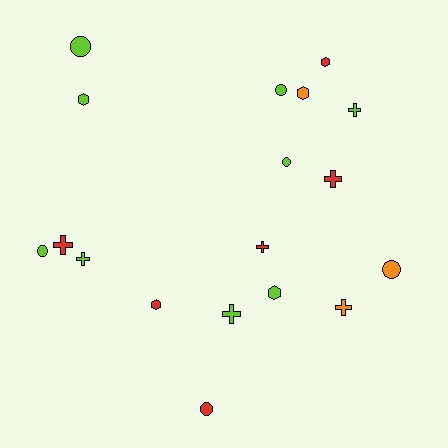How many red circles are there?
There is 1 red circle.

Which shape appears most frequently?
Cross, with 7 objects.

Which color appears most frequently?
Lime, with 9 objects.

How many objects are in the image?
There are 18 objects.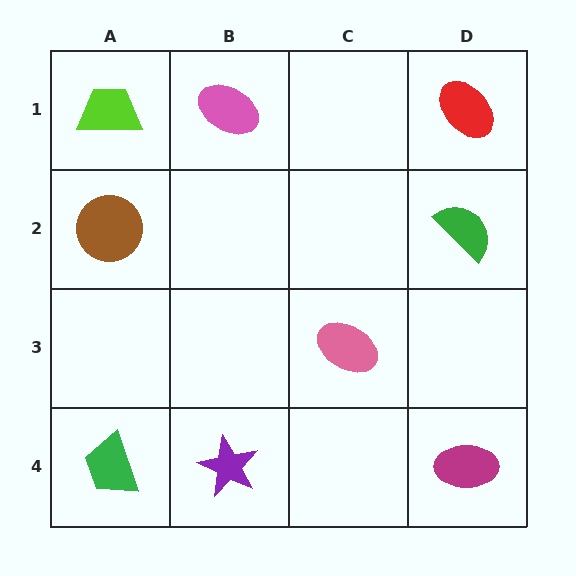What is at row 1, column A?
A lime trapezoid.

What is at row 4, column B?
A purple star.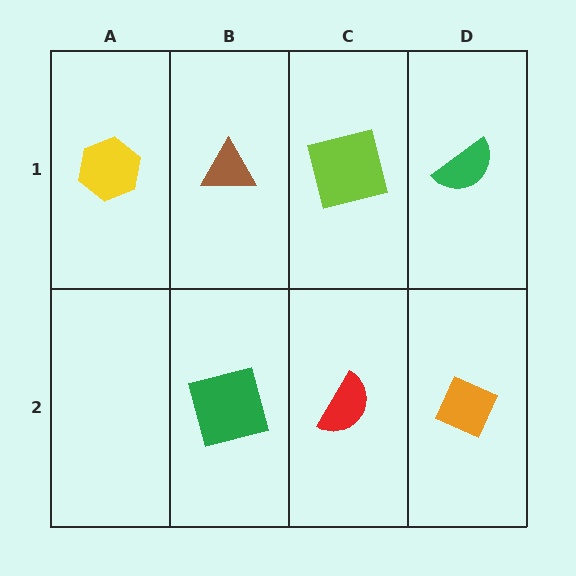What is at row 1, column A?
A yellow hexagon.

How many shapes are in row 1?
4 shapes.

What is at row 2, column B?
A green square.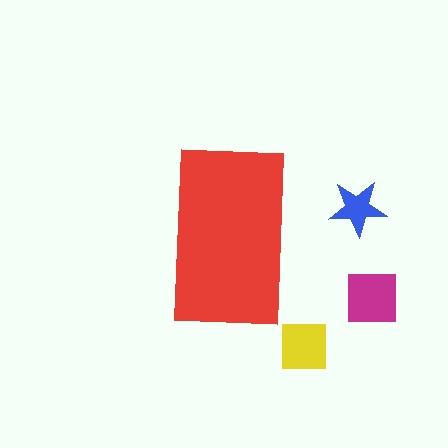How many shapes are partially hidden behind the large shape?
0 shapes are partially hidden.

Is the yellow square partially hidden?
No, the yellow square is fully visible.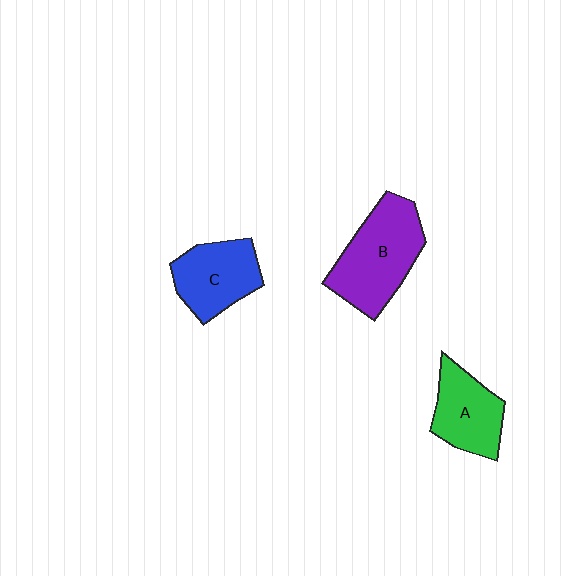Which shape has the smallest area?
Shape A (green).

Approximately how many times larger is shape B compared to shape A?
Approximately 1.5 times.